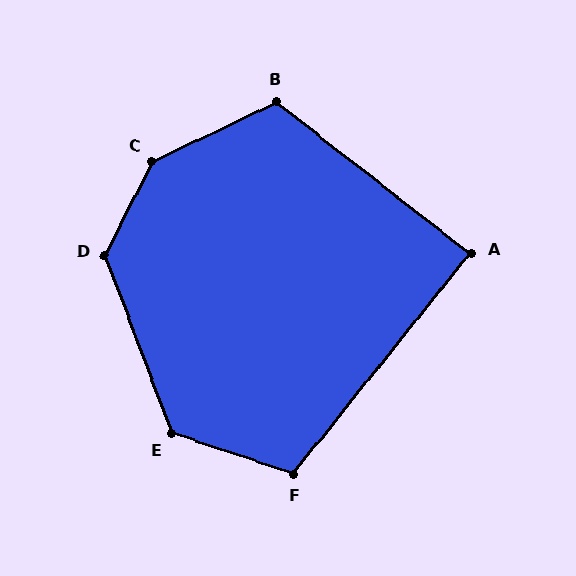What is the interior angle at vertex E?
Approximately 129 degrees (obtuse).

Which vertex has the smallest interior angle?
A, at approximately 89 degrees.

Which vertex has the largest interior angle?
C, at approximately 142 degrees.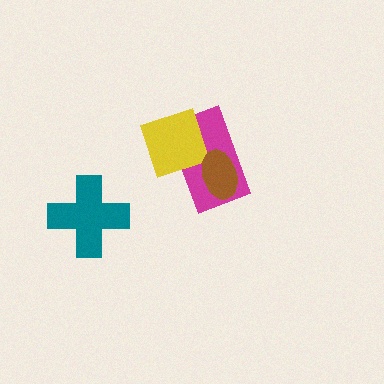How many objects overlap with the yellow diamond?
2 objects overlap with the yellow diamond.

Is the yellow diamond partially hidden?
Yes, it is partially covered by another shape.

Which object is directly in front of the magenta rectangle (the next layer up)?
The yellow diamond is directly in front of the magenta rectangle.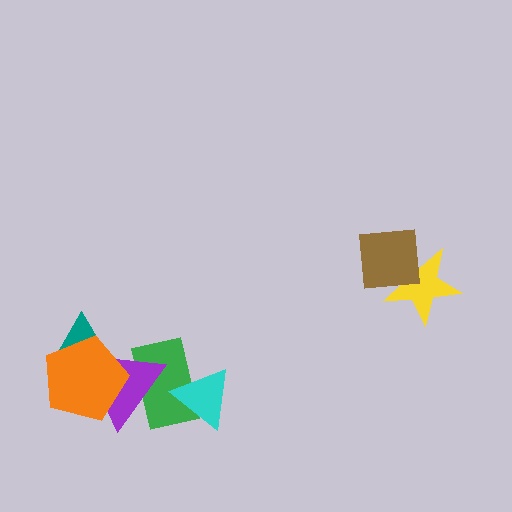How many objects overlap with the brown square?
1 object overlaps with the brown square.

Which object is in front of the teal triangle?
The orange pentagon is in front of the teal triangle.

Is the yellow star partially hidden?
Yes, it is partially covered by another shape.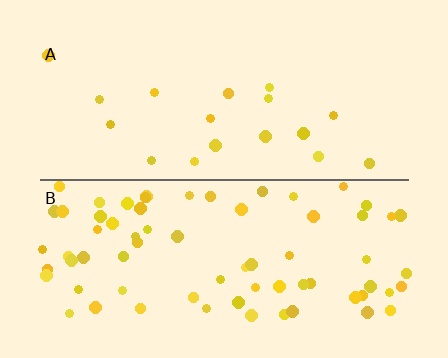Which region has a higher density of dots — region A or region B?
B (the bottom).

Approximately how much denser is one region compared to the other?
Approximately 3.8× — region B over region A.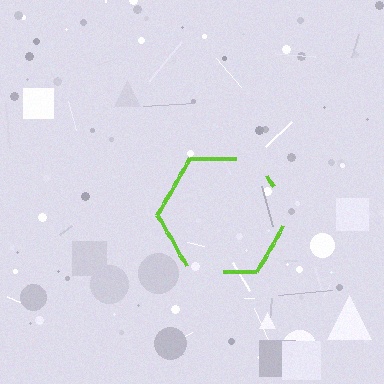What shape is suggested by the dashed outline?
The dashed outline suggests a hexagon.